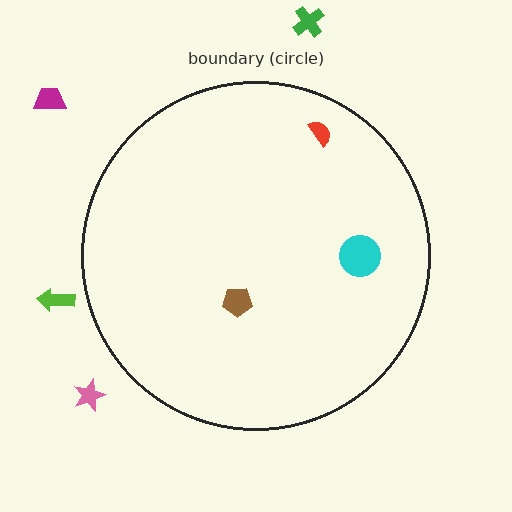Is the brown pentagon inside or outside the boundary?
Inside.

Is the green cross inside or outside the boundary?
Outside.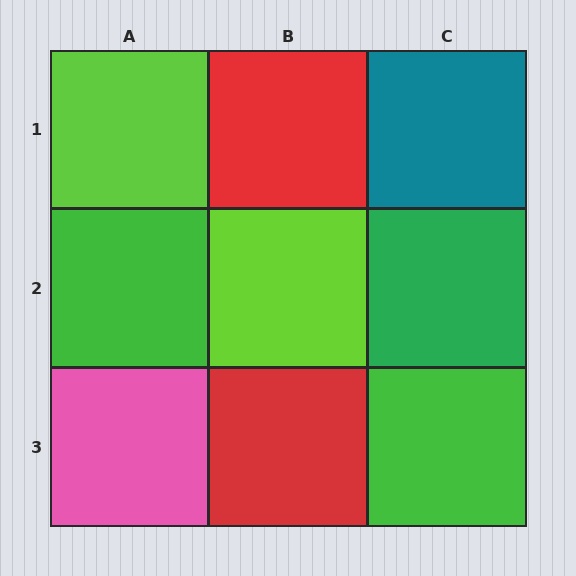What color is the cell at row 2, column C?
Green.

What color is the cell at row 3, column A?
Pink.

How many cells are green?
3 cells are green.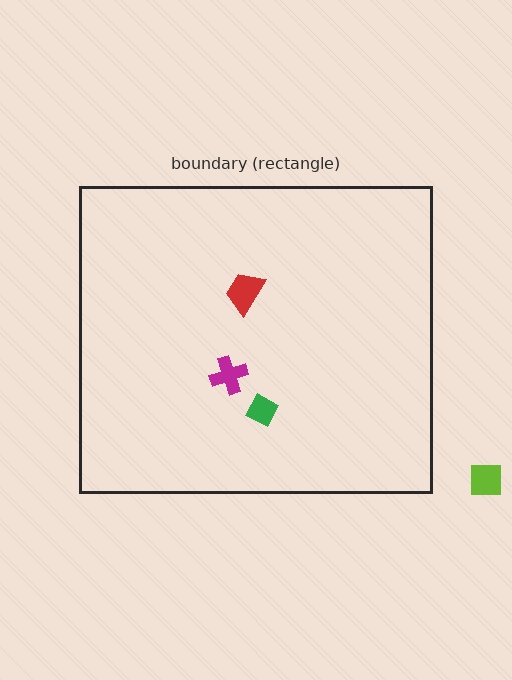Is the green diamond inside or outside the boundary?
Inside.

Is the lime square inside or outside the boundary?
Outside.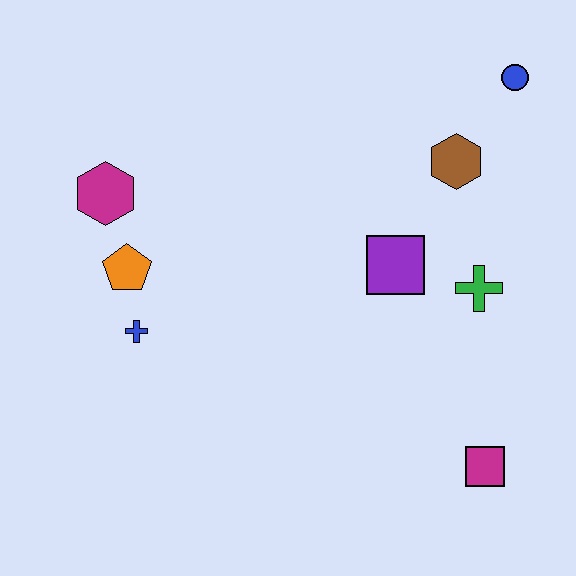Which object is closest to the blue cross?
The orange pentagon is closest to the blue cross.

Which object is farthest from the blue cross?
The blue circle is farthest from the blue cross.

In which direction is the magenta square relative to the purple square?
The magenta square is below the purple square.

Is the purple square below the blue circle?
Yes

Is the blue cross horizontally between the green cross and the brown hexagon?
No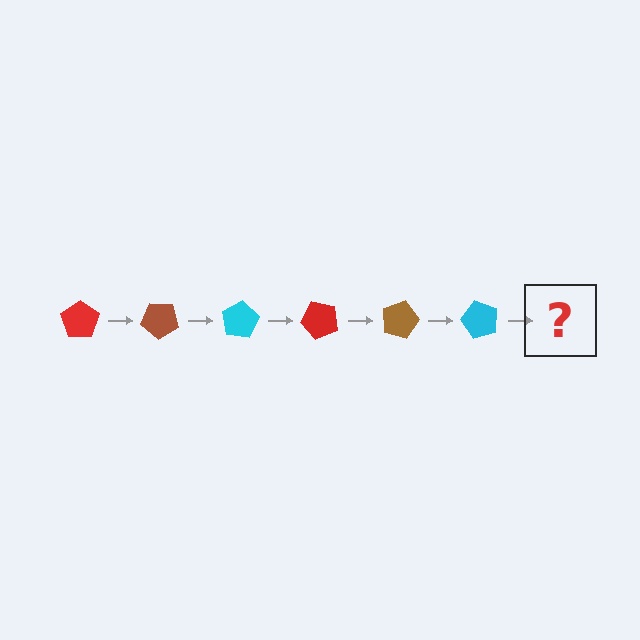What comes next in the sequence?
The next element should be a red pentagon, rotated 240 degrees from the start.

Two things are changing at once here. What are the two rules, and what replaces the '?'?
The two rules are that it rotates 40 degrees each step and the color cycles through red, brown, and cyan. The '?' should be a red pentagon, rotated 240 degrees from the start.